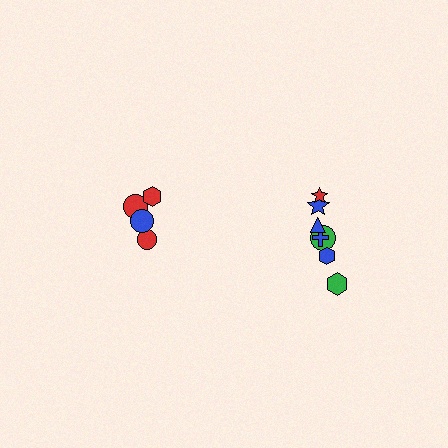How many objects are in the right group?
There are 7 objects.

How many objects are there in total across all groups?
There are 11 objects.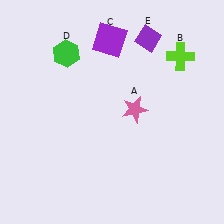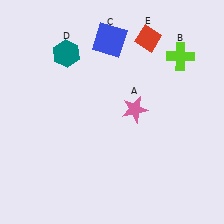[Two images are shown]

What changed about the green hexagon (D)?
In Image 1, D is green. In Image 2, it changed to teal.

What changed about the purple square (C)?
In Image 1, C is purple. In Image 2, it changed to blue.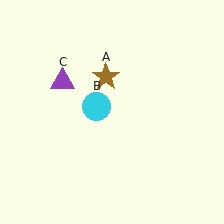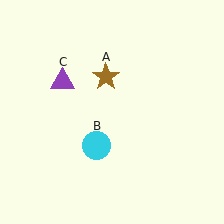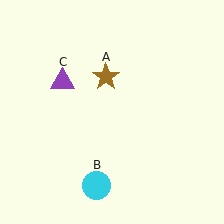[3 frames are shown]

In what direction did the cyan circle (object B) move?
The cyan circle (object B) moved down.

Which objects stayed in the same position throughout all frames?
Brown star (object A) and purple triangle (object C) remained stationary.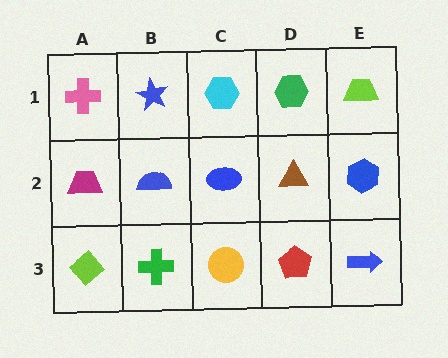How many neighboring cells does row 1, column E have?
2.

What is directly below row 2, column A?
A lime diamond.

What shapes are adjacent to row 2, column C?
A cyan hexagon (row 1, column C), a yellow circle (row 3, column C), a blue semicircle (row 2, column B), a brown triangle (row 2, column D).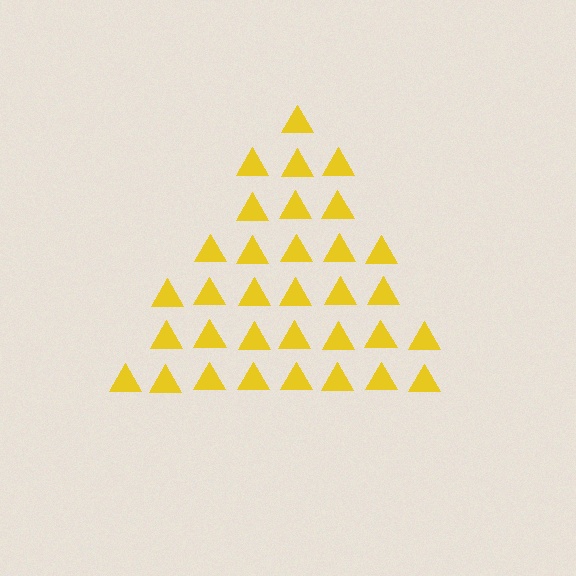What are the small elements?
The small elements are triangles.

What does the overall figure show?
The overall figure shows a triangle.